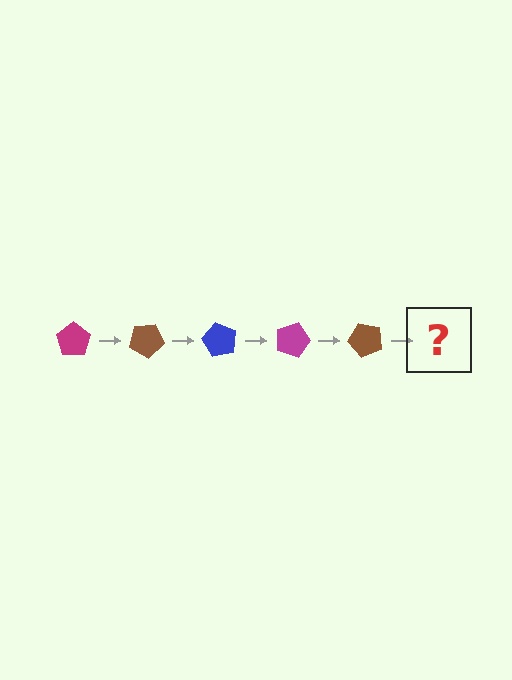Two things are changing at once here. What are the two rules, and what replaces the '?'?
The two rules are that it rotates 30 degrees each step and the color cycles through magenta, brown, and blue. The '?' should be a blue pentagon, rotated 150 degrees from the start.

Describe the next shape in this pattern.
It should be a blue pentagon, rotated 150 degrees from the start.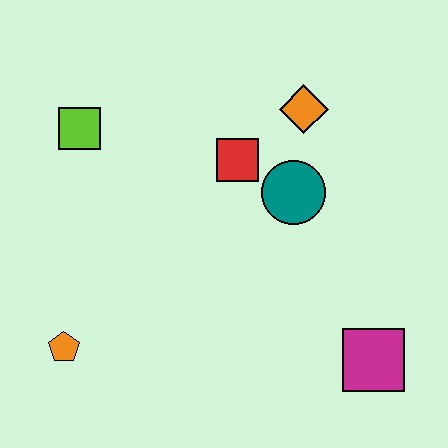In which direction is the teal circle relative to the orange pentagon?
The teal circle is to the right of the orange pentagon.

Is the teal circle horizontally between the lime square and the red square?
No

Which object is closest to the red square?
The teal circle is closest to the red square.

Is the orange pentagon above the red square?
No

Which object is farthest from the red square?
The orange pentagon is farthest from the red square.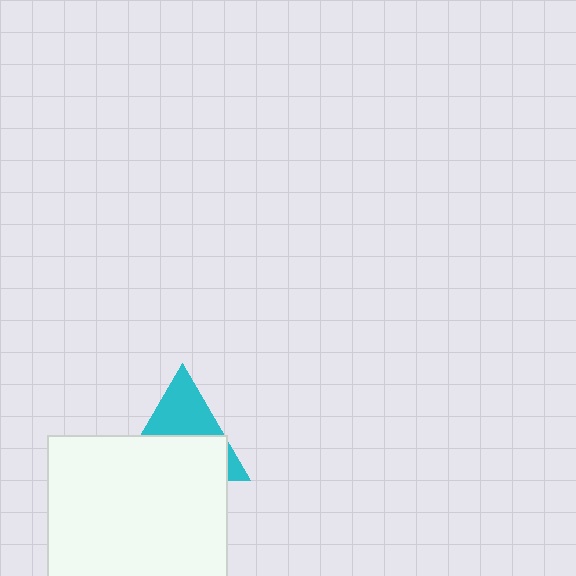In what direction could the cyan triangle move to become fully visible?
The cyan triangle could move up. That would shift it out from behind the white square entirely.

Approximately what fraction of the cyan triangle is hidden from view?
Roughly 56% of the cyan triangle is hidden behind the white square.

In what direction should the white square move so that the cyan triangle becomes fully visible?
The white square should move down. That is the shortest direction to clear the overlap and leave the cyan triangle fully visible.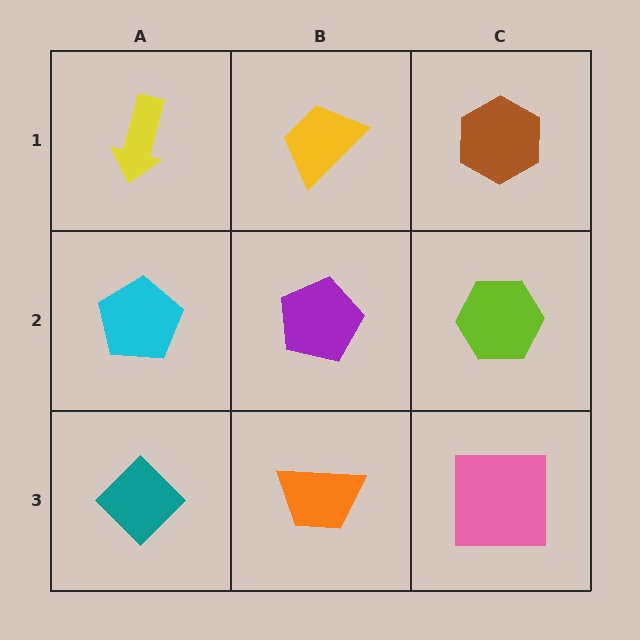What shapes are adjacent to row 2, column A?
A yellow arrow (row 1, column A), a teal diamond (row 3, column A), a purple pentagon (row 2, column B).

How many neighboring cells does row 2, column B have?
4.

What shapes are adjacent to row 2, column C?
A brown hexagon (row 1, column C), a pink square (row 3, column C), a purple pentagon (row 2, column B).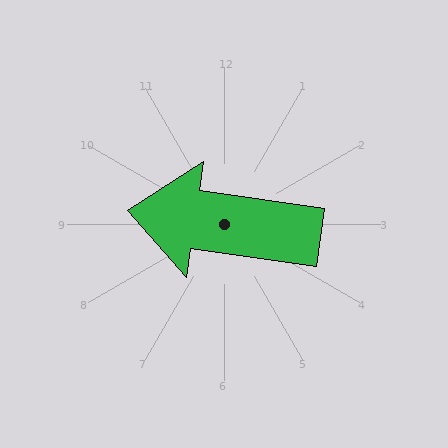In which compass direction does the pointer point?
West.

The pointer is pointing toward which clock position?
Roughly 9 o'clock.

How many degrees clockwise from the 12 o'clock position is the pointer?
Approximately 278 degrees.